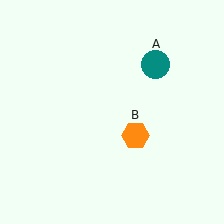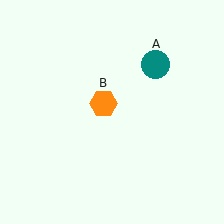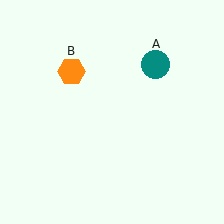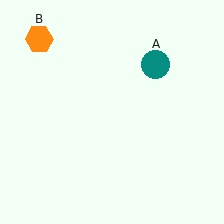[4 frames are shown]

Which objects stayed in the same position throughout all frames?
Teal circle (object A) remained stationary.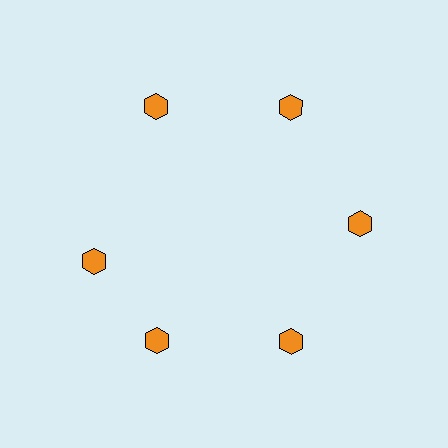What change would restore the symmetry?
The symmetry would be restored by rotating it back into even spacing with its neighbors so that all 6 hexagons sit at equal angles and equal distance from the center.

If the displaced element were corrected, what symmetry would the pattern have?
It would have 6-fold rotational symmetry — the pattern would map onto itself every 60 degrees.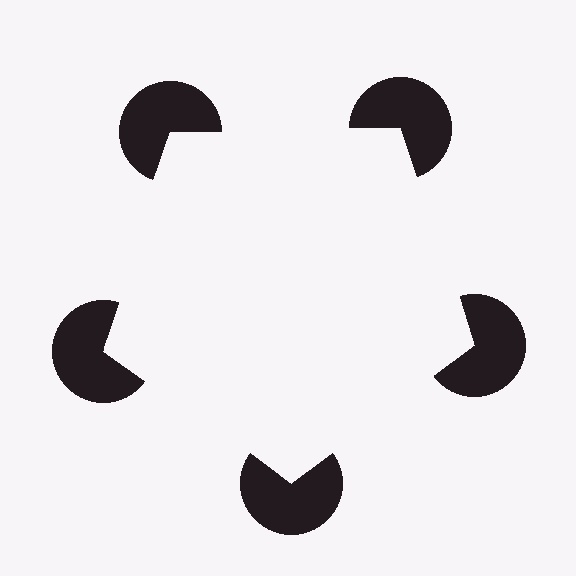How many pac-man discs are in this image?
There are 5 — one at each vertex of the illusory pentagon.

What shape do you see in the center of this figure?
An illusory pentagon — its edges are inferred from the aligned wedge cuts in the pac-man discs, not physically drawn.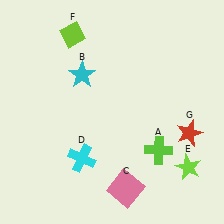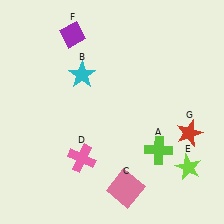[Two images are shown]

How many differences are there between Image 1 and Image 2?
There are 2 differences between the two images.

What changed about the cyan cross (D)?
In Image 1, D is cyan. In Image 2, it changed to pink.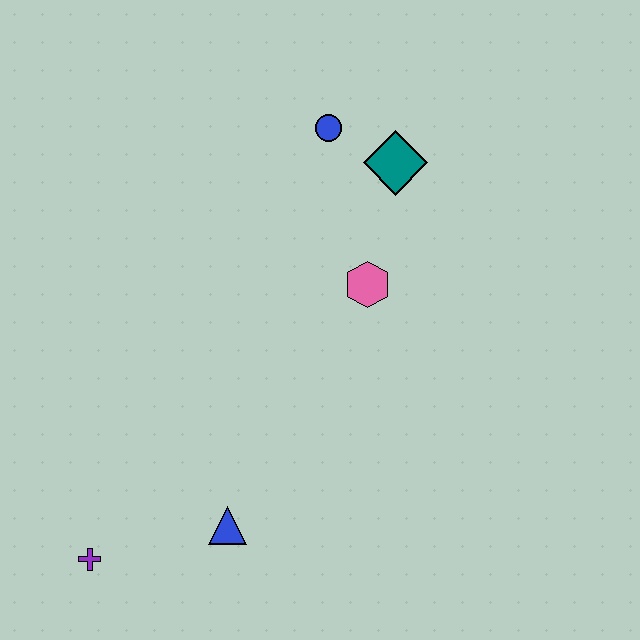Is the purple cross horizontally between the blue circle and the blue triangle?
No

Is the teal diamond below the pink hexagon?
No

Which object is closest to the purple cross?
The blue triangle is closest to the purple cross.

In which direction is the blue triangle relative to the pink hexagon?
The blue triangle is below the pink hexagon.